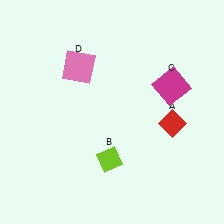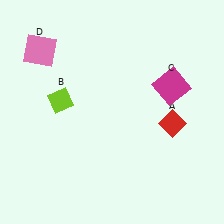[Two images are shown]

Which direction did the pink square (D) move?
The pink square (D) moved left.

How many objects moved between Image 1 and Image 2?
2 objects moved between the two images.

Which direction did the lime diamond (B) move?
The lime diamond (B) moved up.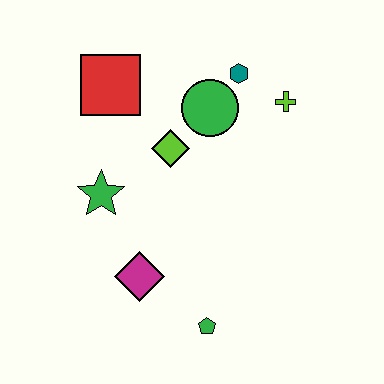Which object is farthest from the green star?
The lime cross is farthest from the green star.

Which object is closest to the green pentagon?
The magenta diamond is closest to the green pentagon.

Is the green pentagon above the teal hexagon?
No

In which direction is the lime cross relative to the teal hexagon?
The lime cross is to the right of the teal hexagon.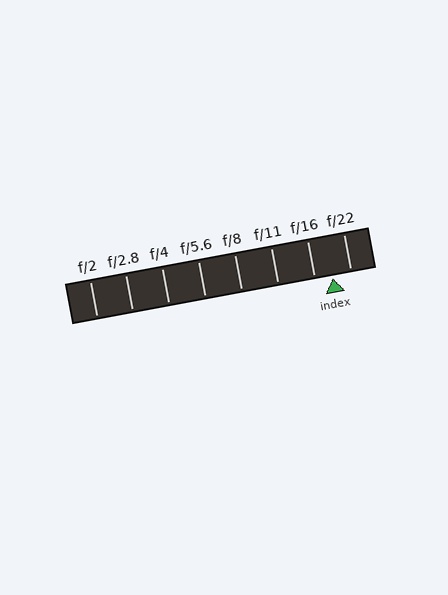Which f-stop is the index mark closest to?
The index mark is closest to f/22.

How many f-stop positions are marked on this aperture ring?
There are 8 f-stop positions marked.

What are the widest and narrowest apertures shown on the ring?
The widest aperture shown is f/2 and the narrowest is f/22.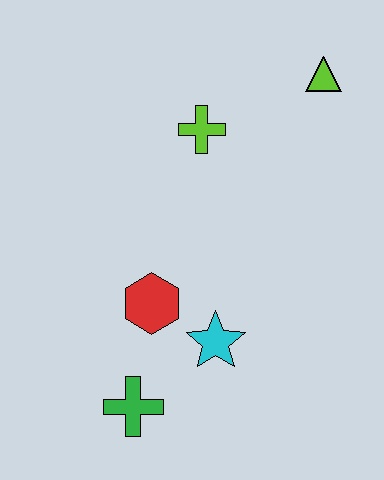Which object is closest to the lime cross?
The lime triangle is closest to the lime cross.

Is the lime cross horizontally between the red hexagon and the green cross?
No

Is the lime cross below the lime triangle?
Yes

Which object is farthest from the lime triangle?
The green cross is farthest from the lime triangle.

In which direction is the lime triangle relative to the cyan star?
The lime triangle is above the cyan star.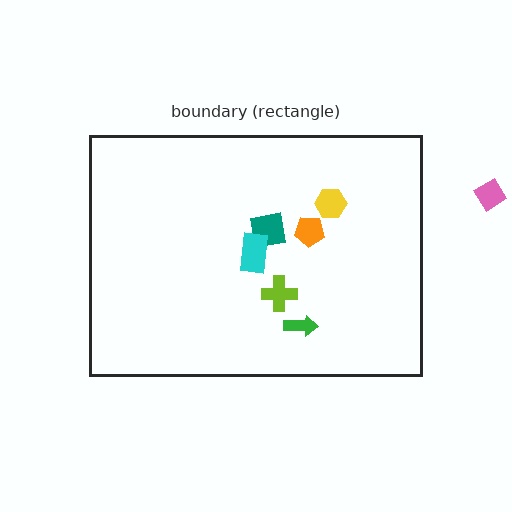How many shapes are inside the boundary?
6 inside, 1 outside.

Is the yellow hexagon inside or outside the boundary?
Inside.